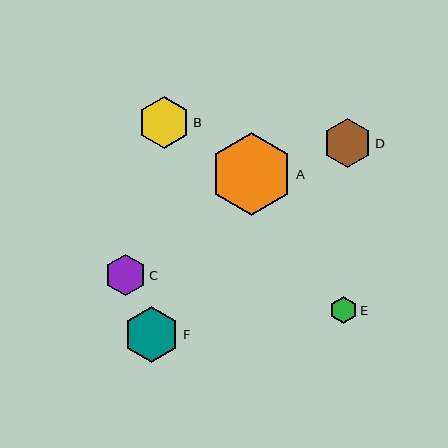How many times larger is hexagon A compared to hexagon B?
Hexagon A is approximately 1.6 times the size of hexagon B.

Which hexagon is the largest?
Hexagon A is the largest with a size of approximately 83 pixels.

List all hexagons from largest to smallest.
From largest to smallest: A, F, B, D, C, E.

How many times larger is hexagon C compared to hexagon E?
Hexagon C is approximately 1.5 times the size of hexagon E.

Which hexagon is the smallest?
Hexagon E is the smallest with a size of approximately 27 pixels.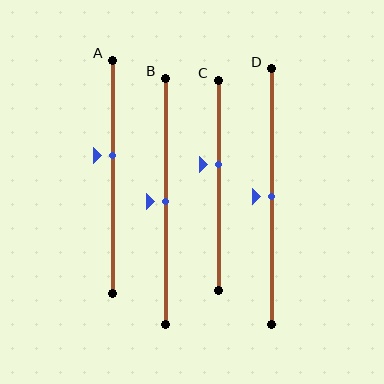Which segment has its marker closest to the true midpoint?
Segment B has its marker closest to the true midpoint.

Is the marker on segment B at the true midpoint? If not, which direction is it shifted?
Yes, the marker on segment B is at the true midpoint.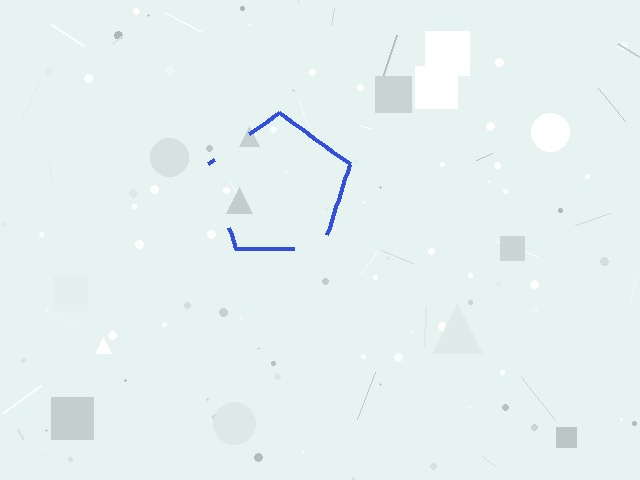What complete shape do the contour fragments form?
The contour fragments form a pentagon.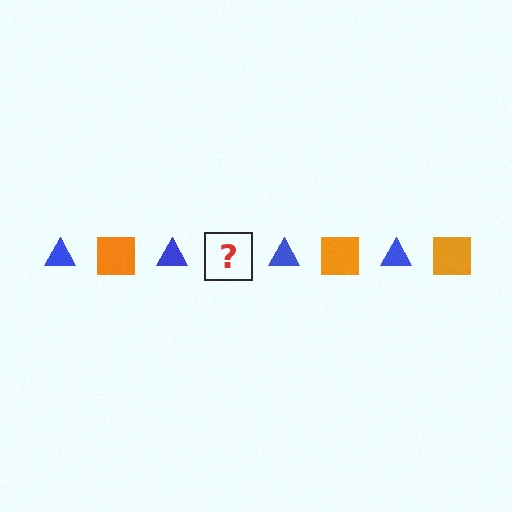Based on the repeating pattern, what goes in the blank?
The blank should be an orange square.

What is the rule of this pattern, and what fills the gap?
The rule is that the pattern alternates between blue triangle and orange square. The gap should be filled with an orange square.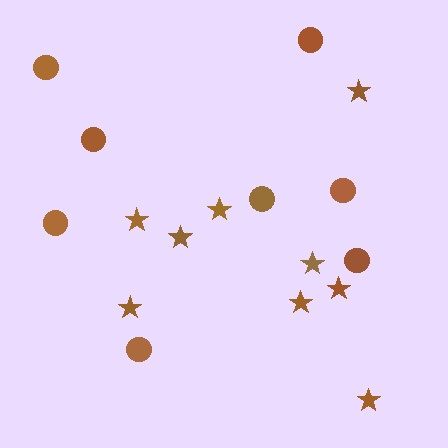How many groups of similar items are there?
There are 2 groups: one group of circles (8) and one group of stars (9).